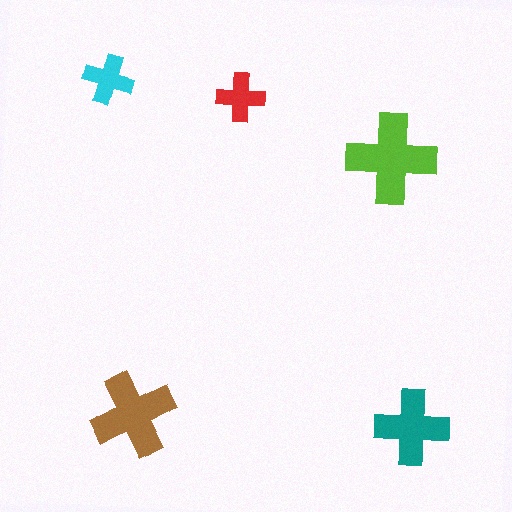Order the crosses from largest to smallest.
the lime one, the brown one, the teal one, the cyan one, the red one.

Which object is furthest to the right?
The teal cross is rightmost.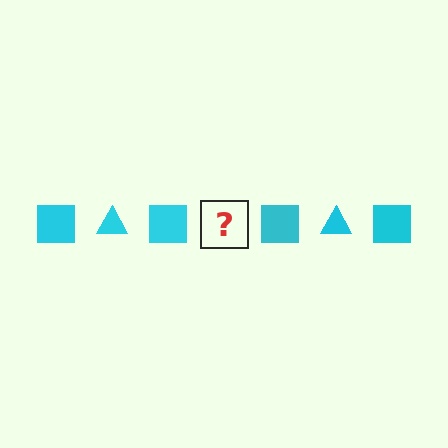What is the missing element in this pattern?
The missing element is a cyan triangle.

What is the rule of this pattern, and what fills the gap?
The rule is that the pattern cycles through square, triangle shapes in cyan. The gap should be filled with a cyan triangle.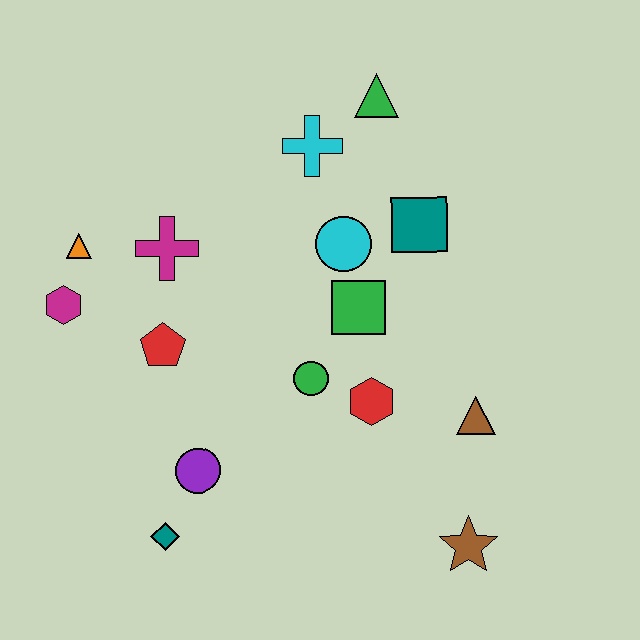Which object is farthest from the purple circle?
The green triangle is farthest from the purple circle.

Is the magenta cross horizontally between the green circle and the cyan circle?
No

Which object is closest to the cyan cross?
The green triangle is closest to the cyan cross.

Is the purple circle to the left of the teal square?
Yes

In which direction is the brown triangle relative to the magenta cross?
The brown triangle is to the right of the magenta cross.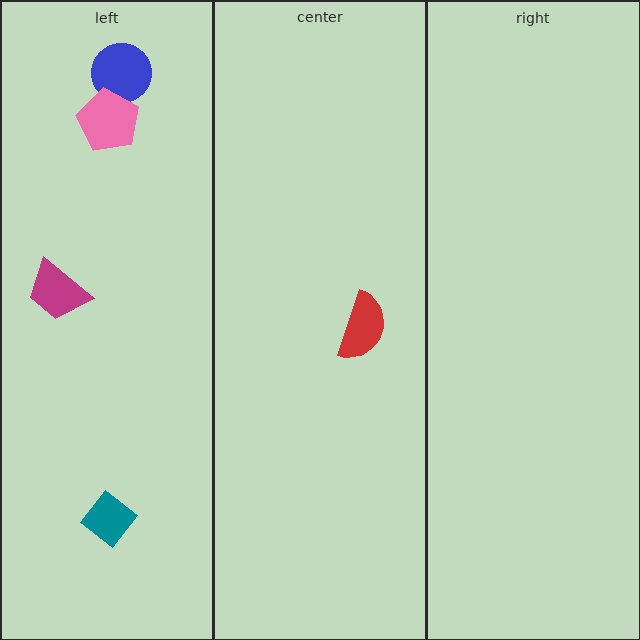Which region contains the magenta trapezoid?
The left region.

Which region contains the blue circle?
The left region.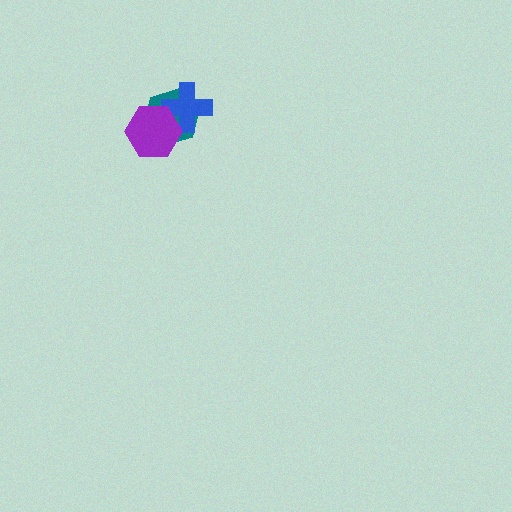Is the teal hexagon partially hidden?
Yes, it is partially covered by another shape.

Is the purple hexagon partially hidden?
No, no other shape covers it.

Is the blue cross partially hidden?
Yes, it is partially covered by another shape.